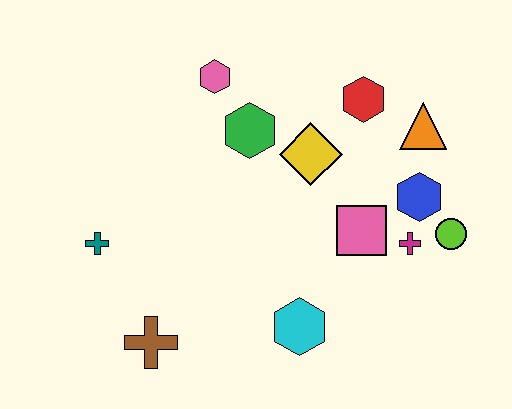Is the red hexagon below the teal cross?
No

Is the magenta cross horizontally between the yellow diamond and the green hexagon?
No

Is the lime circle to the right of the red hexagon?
Yes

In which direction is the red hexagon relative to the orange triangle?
The red hexagon is to the left of the orange triangle.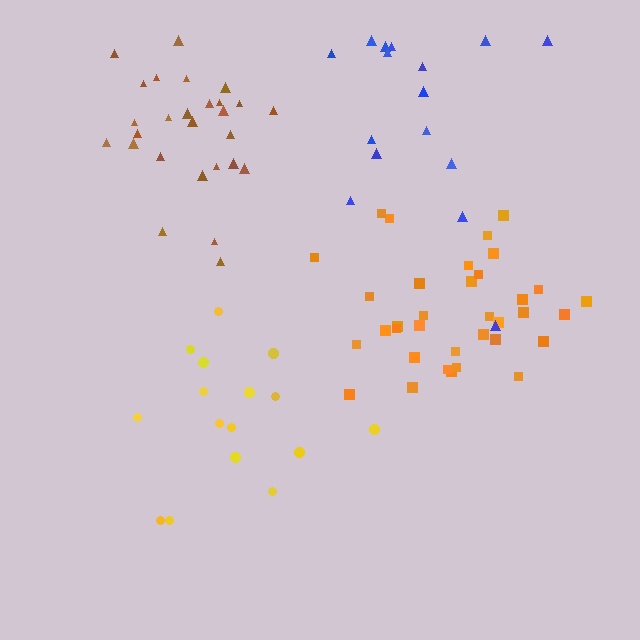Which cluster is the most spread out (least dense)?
Blue.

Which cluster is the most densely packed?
Brown.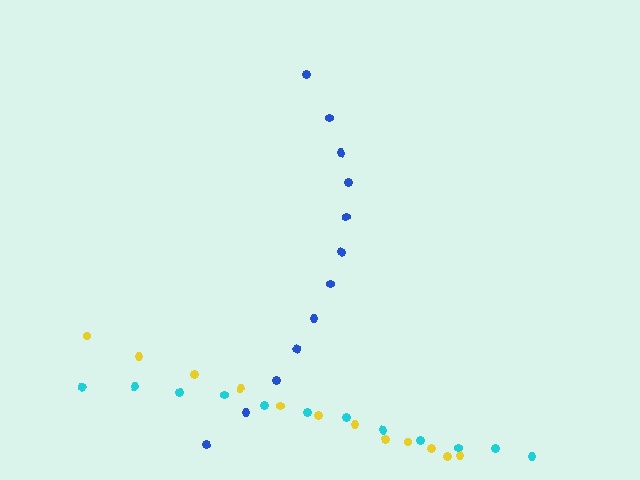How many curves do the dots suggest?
There are 3 distinct paths.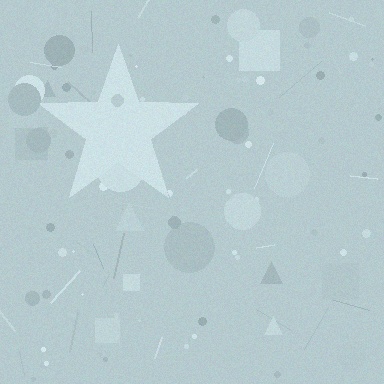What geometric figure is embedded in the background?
A star is embedded in the background.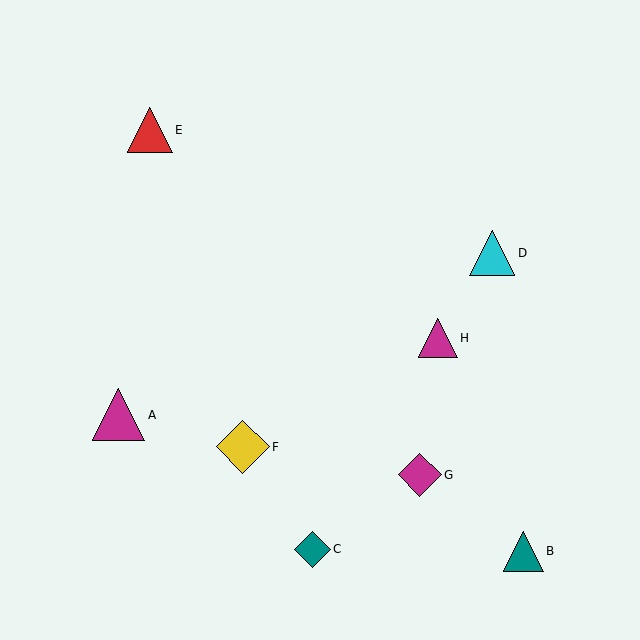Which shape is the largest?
The yellow diamond (labeled F) is the largest.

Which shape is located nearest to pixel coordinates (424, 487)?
The magenta diamond (labeled G) at (420, 475) is nearest to that location.